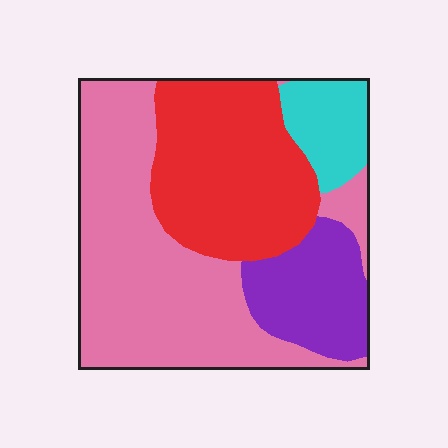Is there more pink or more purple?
Pink.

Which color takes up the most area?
Pink, at roughly 45%.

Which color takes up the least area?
Cyan, at roughly 10%.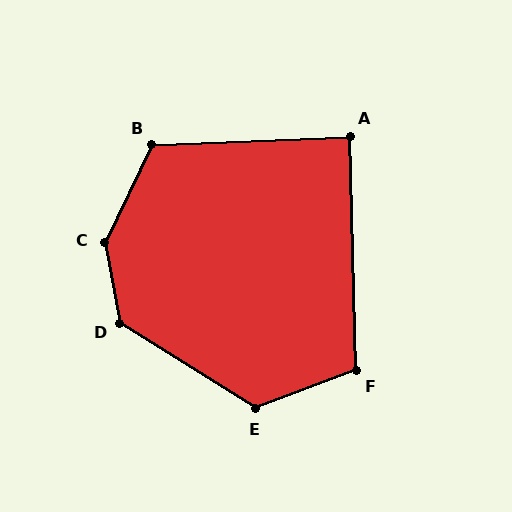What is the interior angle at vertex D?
Approximately 133 degrees (obtuse).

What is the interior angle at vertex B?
Approximately 118 degrees (obtuse).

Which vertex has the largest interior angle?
C, at approximately 143 degrees.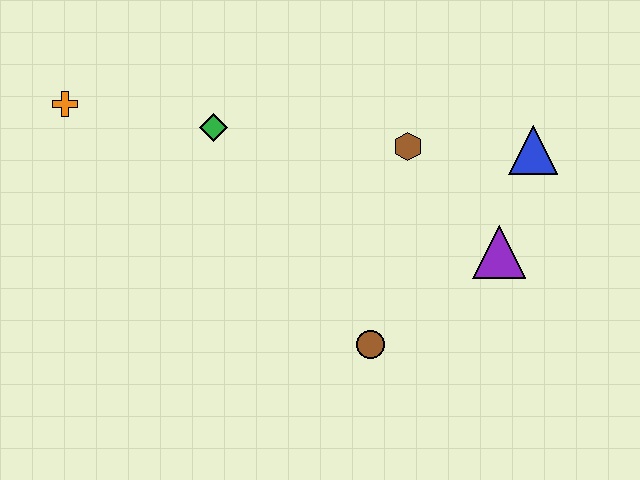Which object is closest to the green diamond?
The orange cross is closest to the green diamond.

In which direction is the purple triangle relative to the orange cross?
The purple triangle is to the right of the orange cross.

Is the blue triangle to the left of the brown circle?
No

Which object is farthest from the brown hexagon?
The orange cross is farthest from the brown hexagon.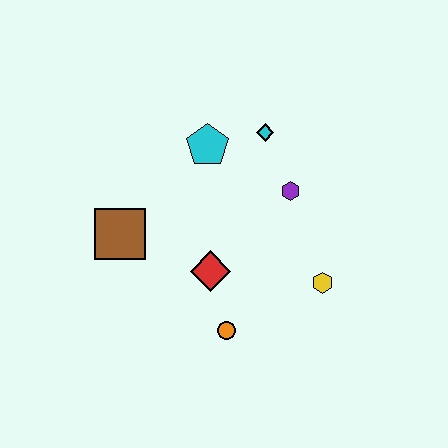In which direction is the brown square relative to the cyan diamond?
The brown square is to the left of the cyan diamond.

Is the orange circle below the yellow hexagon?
Yes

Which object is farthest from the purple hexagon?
The brown square is farthest from the purple hexagon.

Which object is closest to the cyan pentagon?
The cyan diamond is closest to the cyan pentagon.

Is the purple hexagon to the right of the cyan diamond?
Yes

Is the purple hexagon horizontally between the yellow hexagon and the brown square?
Yes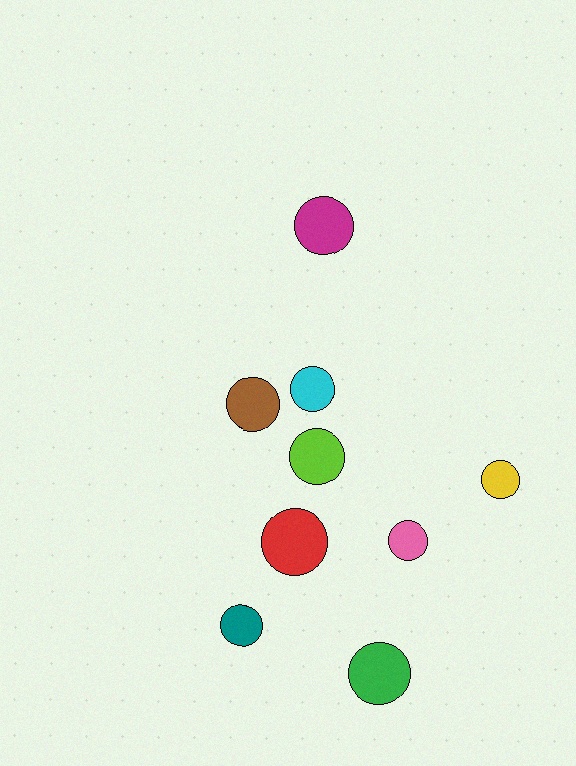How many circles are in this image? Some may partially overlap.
There are 9 circles.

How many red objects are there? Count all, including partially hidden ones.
There is 1 red object.